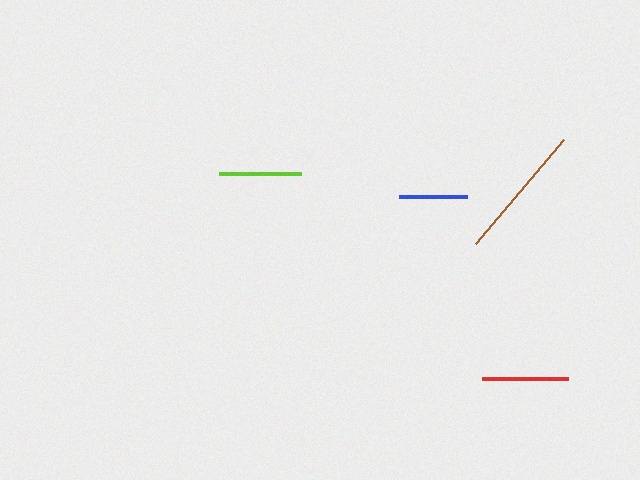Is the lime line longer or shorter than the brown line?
The brown line is longer than the lime line.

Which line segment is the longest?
The brown line is the longest at approximately 136 pixels.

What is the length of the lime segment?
The lime segment is approximately 82 pixels long.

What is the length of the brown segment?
The brown segment is approximately 136 pixels long.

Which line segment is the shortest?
The blue line is the shortest at approximately 68 pixels.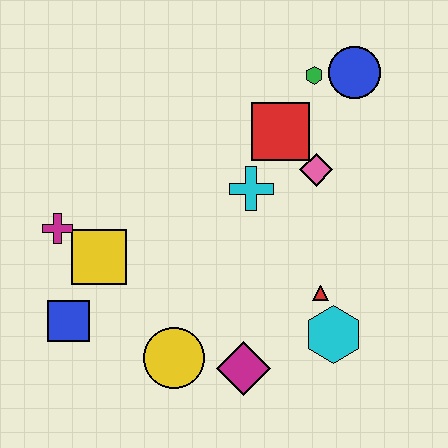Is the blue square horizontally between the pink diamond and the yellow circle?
No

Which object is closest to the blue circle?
The green hexagon is closest to the blue circle.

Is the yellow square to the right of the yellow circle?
No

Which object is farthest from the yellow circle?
The blue circle is farthest from the yellow circle.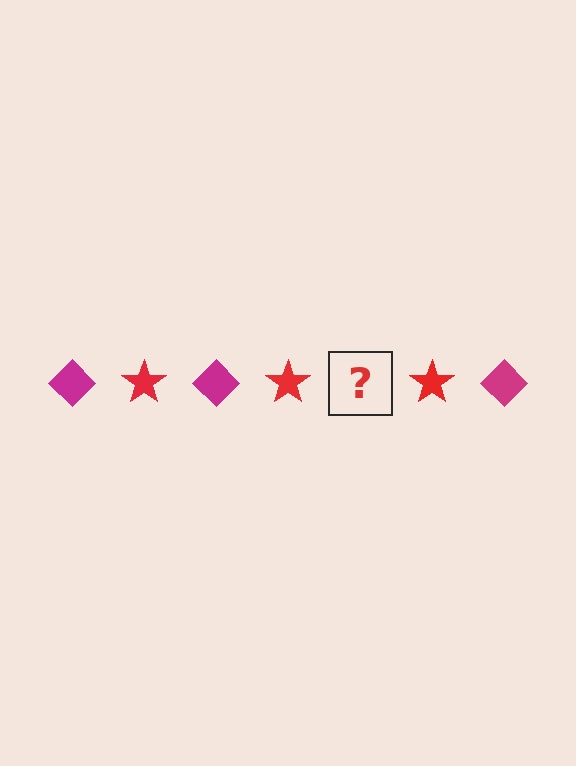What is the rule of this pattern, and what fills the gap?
The rule is that the pattern alternates between magenta diamond and red star. The gap should be filled with a magenta diamond.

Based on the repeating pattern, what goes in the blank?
The blank should be a magenta diamond.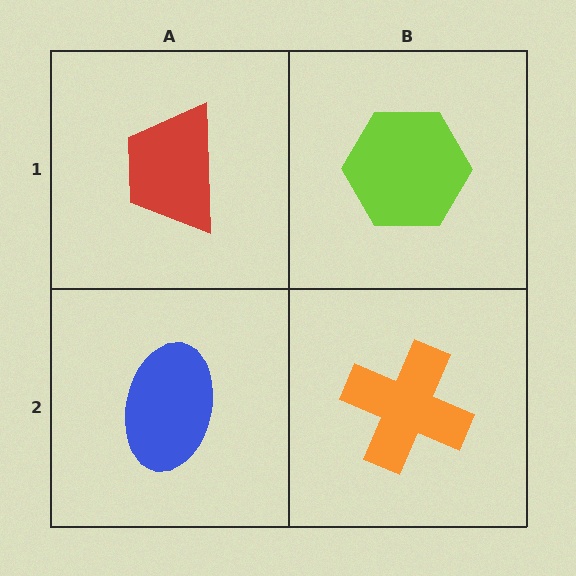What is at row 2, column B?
An orange cross.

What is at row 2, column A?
A blue ellipse.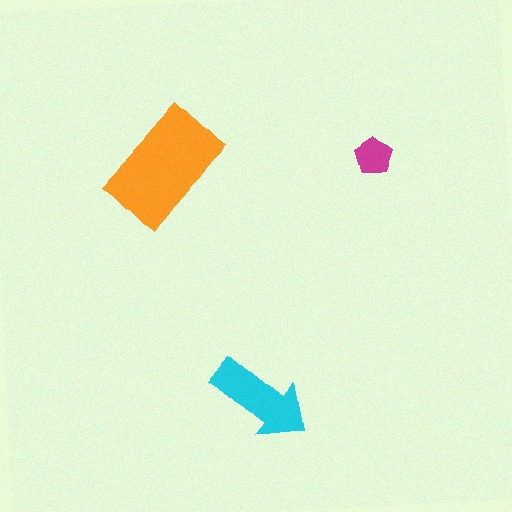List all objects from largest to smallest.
The orange rectangle, the cyan arrow, the magenta pentagon.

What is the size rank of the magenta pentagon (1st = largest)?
3rd.